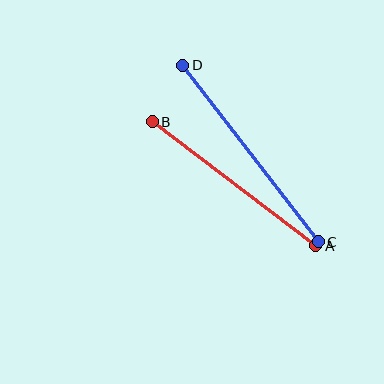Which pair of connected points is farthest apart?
Points C and D are farthest apart.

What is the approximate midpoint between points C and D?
The midpoint is at approximately (251, 154) pixels.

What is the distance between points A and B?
The distance is approximately 205 pixels.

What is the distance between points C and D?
The distance is approximately 223 pixels.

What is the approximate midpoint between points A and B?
The midpoint is at approximately (234, 184) pixels.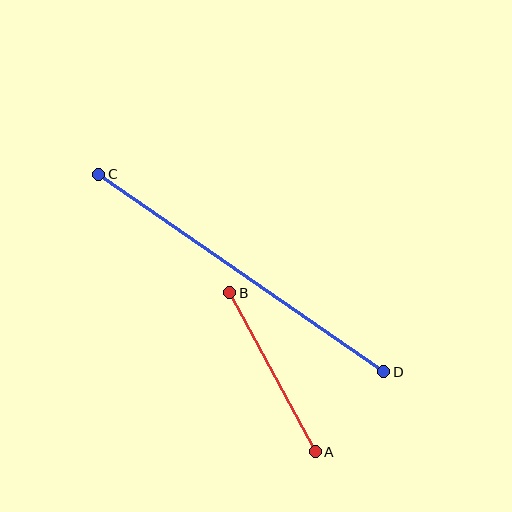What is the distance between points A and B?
The distance is approximately 181 pixels.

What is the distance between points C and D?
The distance is approximately 347 pixels.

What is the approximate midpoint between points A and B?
The midpoint is at approximately (272, 372) pixels.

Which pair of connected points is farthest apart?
Points C and D are farthest apart.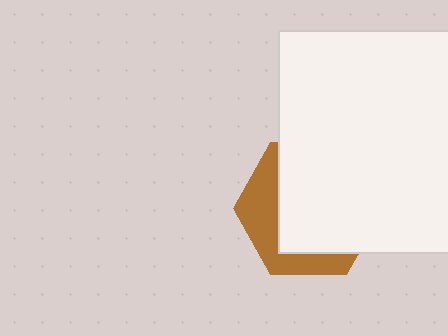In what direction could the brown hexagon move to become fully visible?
The brown hexagon could move toward the lower-left. That would shift it out from behind the white rectangle entirely.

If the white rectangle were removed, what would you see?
You would see the complete brown hexagon.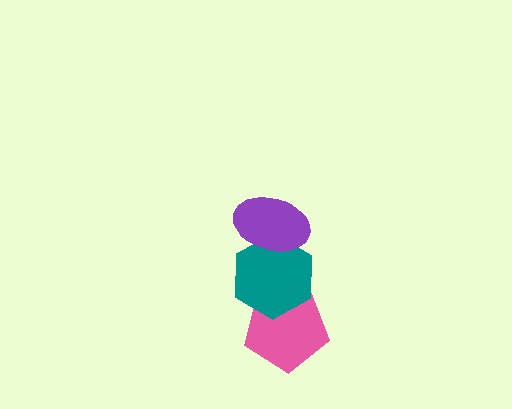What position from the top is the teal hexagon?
The teal hexagon is 2nd from the top.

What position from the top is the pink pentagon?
The pink pentagon is 3rd from the top.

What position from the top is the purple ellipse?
The purple ellipse is 1st from the top.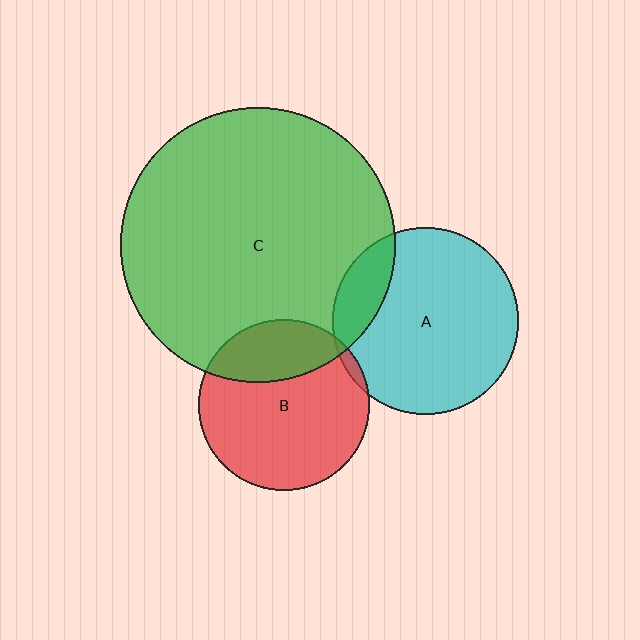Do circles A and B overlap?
Yes.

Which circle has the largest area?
Circle C (green).